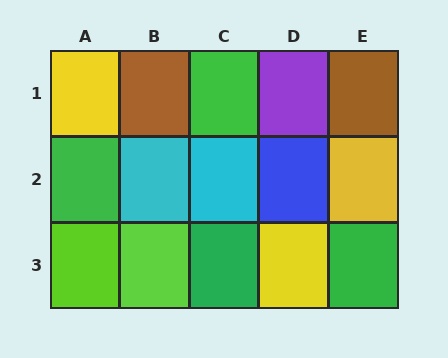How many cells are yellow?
3 cells are yellow.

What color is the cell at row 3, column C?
Green.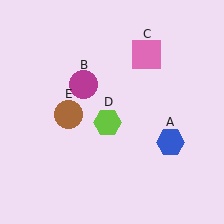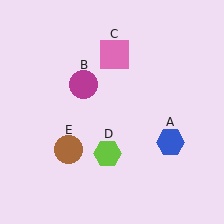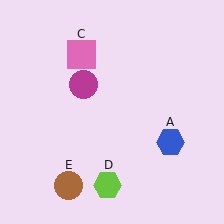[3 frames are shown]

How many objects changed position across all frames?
3 objects changed position: pink square (object C), lime hexagon (object D), brown circle (object E).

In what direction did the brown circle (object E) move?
The brown circle (object E) moved down.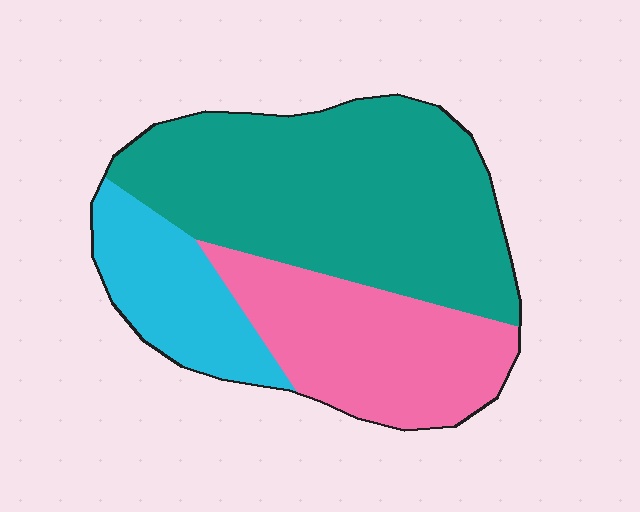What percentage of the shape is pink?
Pink covers roughly 30% of the shape.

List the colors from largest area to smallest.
From largest to smallest: teal, pink, cyan.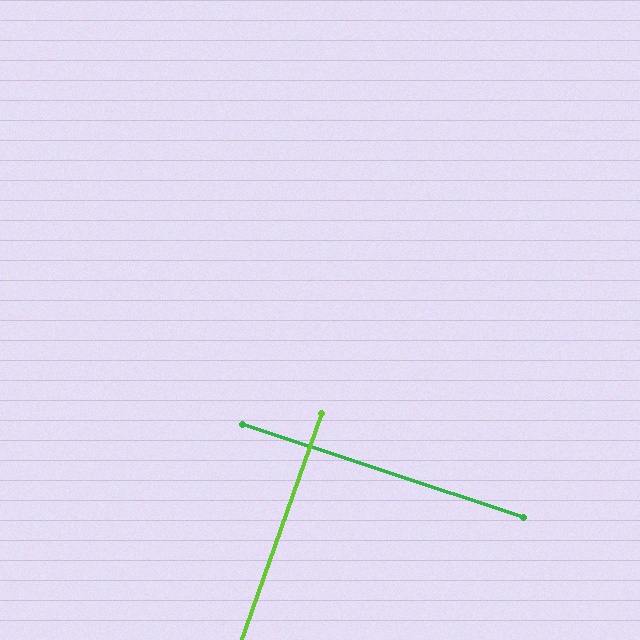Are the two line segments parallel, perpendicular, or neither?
Perpendicular — they meet at approximately 89°.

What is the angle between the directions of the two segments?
Approximately 89 degrees.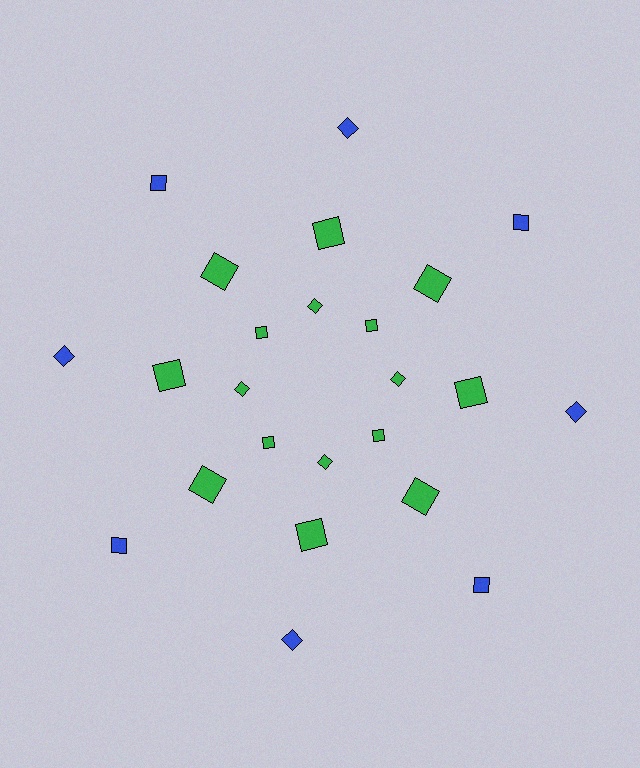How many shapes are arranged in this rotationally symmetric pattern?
There are 24 shapes, arranged in 8 groups of 3.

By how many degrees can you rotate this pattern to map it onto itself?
The pattern maps onto itself every 45 degrees of rotation.